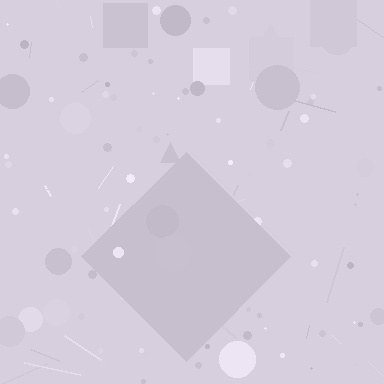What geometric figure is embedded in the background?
A diamond is embedded in the background.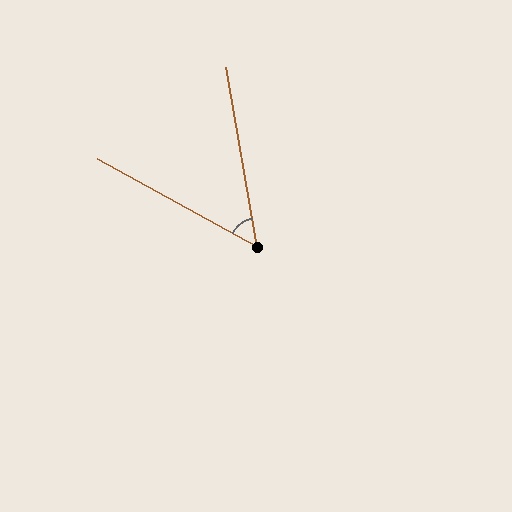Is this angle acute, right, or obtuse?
It is acute.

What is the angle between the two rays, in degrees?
Approximately 51 degrees.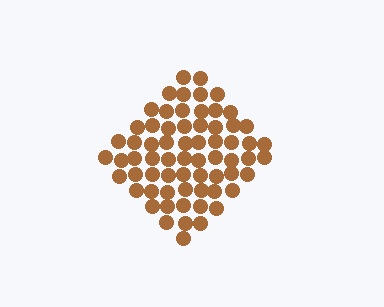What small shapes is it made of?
It is made of small circles.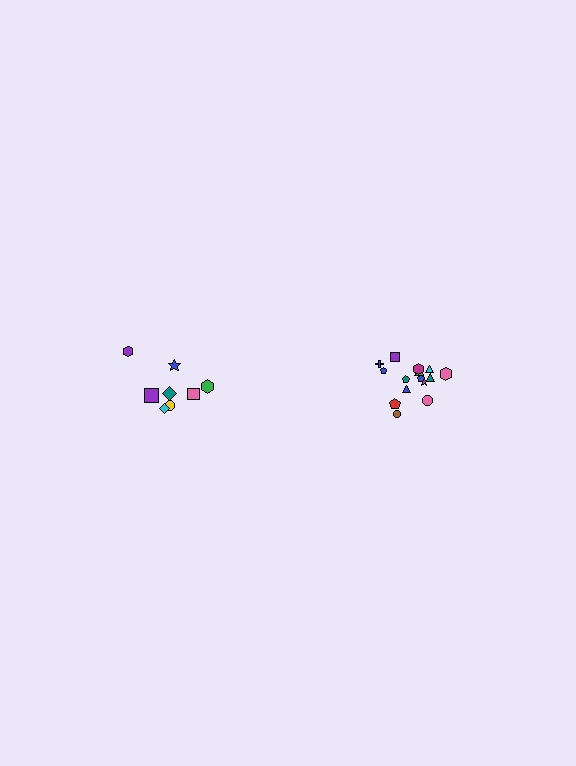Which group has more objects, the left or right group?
The right group.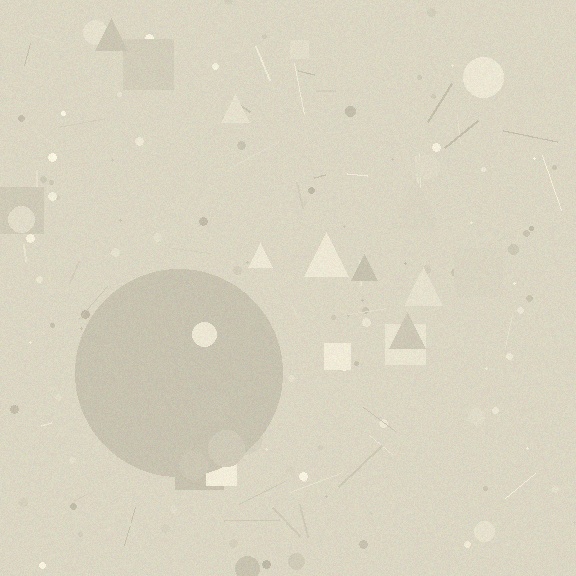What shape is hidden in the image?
A circle is hidden in the image.